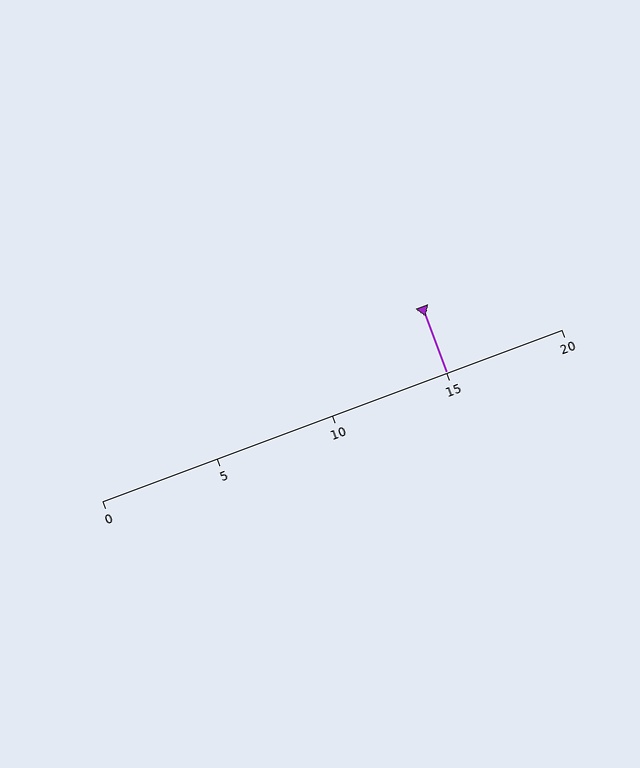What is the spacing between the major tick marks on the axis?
The major ticks are spaced 5 apart.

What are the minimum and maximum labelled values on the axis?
The axis runs from 0 to 20.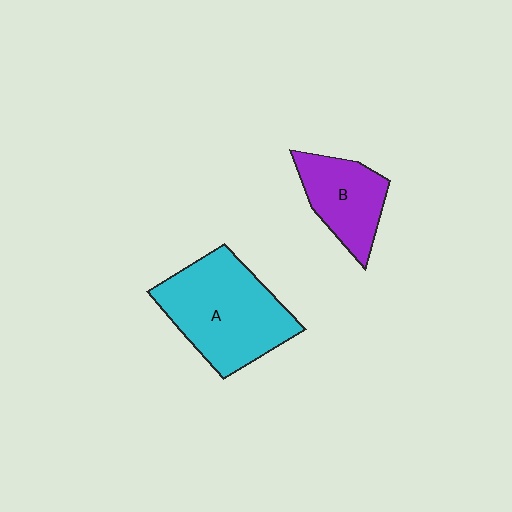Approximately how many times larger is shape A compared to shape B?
Approximately 1.7 times.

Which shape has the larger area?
Shape A (cyan).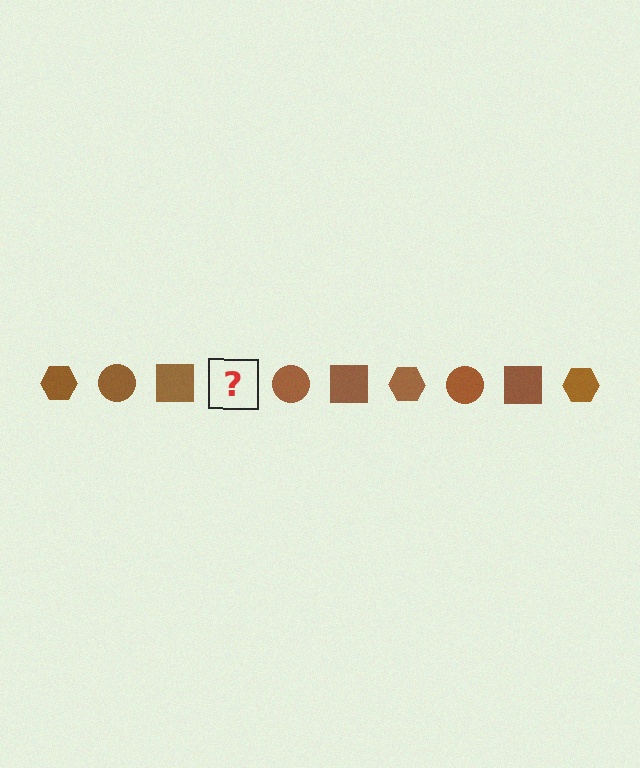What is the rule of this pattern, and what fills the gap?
The rule is that the pattern cycles through hexagon, circle, square shapes in brown. The gap should be filled with a brown hexagon.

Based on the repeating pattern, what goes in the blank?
The blank should be a brown hexagon.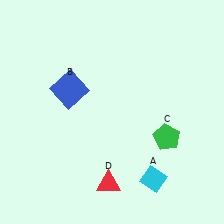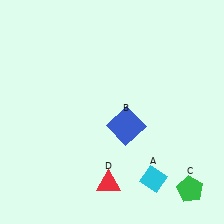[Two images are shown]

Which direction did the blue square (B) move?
The blue square (B) moved right.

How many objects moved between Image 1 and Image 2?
2 objects moved between the two images.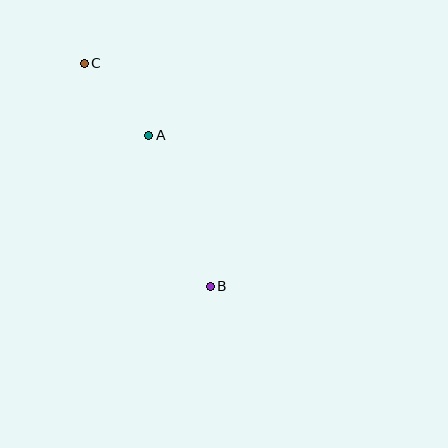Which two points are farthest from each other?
Points B and C are farthest from each other.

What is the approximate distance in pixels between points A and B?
The distance between A and B is approximately 163 pixels.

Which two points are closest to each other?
Points A and C are closest to each other.